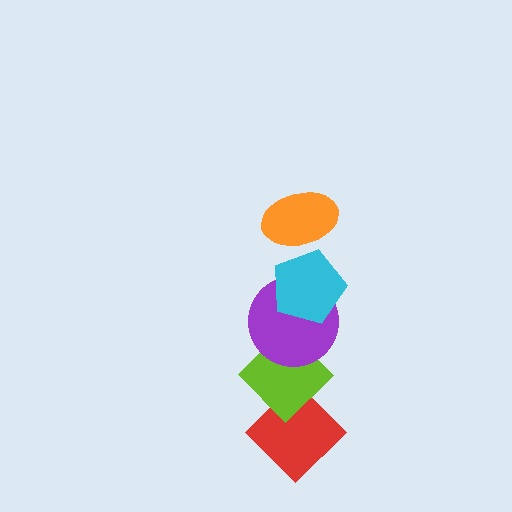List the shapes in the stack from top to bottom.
From top to bottom: the orange ellipse, the cyan pentagon, the purple circle, the lime diamond, the red diamond.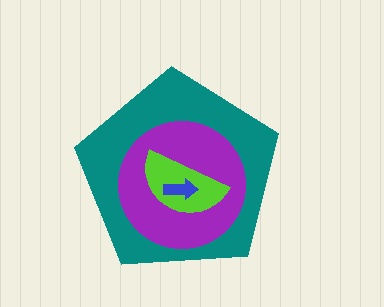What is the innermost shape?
The blue arrow.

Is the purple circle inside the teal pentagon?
Yes.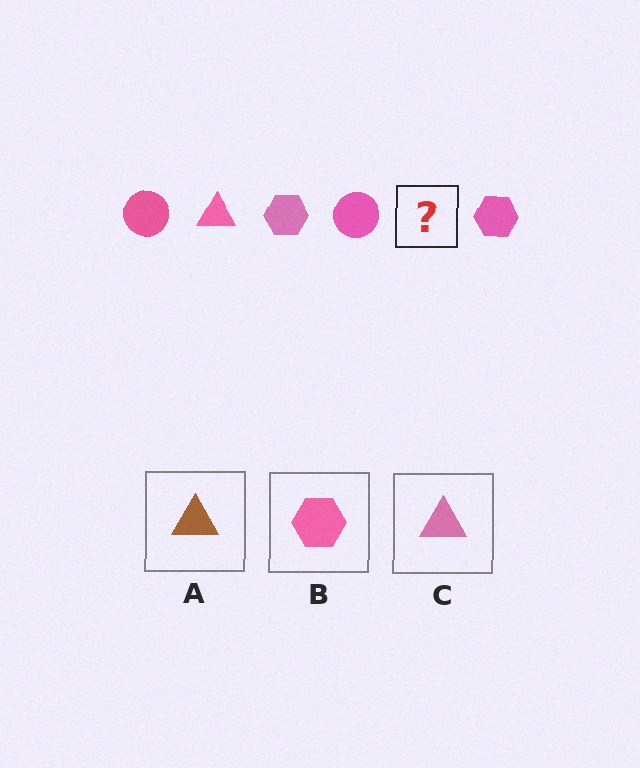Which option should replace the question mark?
Option C.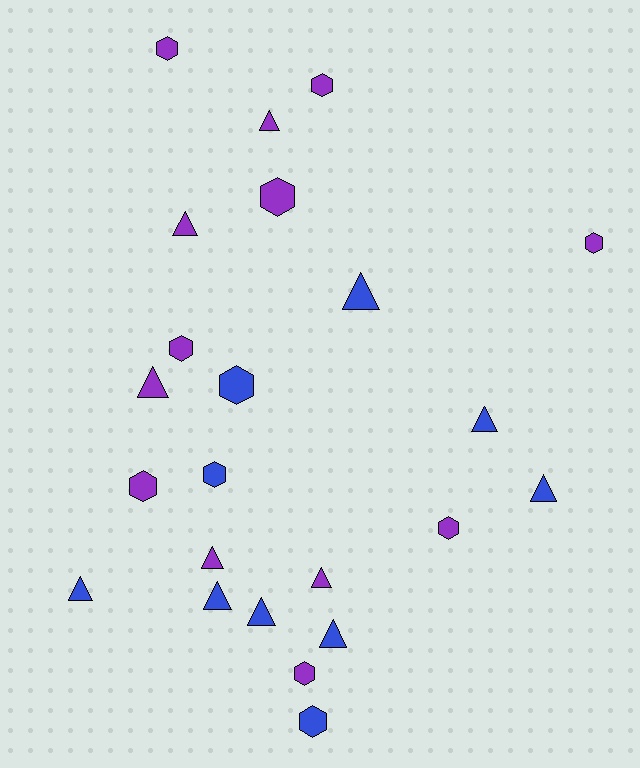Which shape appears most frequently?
Triangle, with 12 objects.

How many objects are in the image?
There are 23 objects.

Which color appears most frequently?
Purple, with 13 objects.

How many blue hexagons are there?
There are 3 blue hexagons.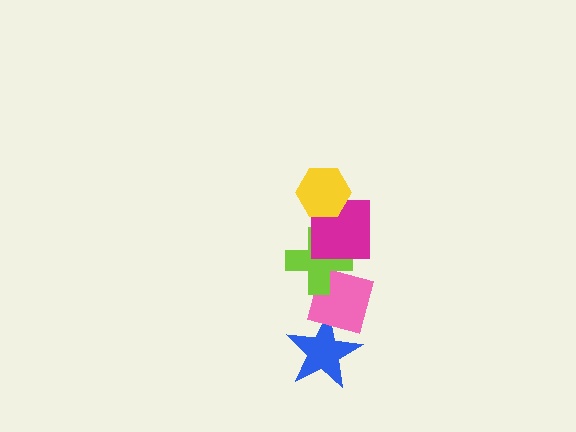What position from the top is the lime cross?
The lime cross is 3rd from the top.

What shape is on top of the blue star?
The pink diamond is on top of the blue star.